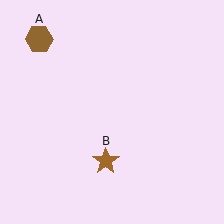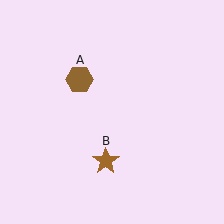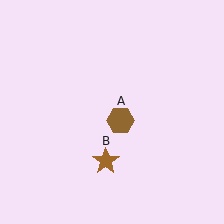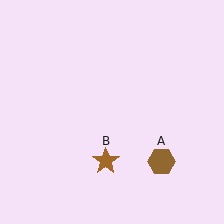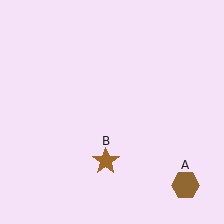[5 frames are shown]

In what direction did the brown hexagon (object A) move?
The brown hexagon (object A) moved down and to the right.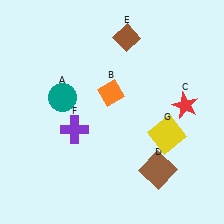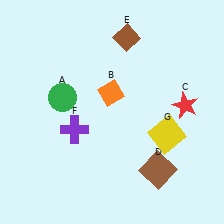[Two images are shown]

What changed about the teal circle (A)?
In Image 1, A is teal. In Image 2, it changed to green.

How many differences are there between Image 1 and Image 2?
There is 1 difference between the two images.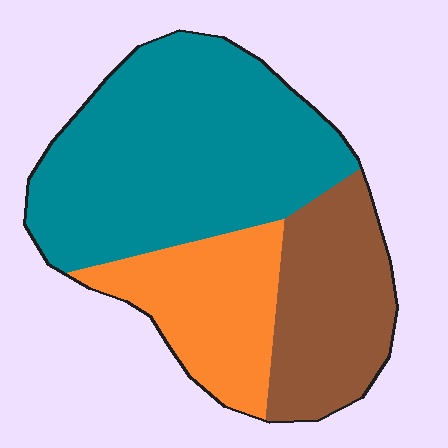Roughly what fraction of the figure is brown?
Brown takes up between a sixth and a third of the figure.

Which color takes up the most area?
Teal, at roughly 55%.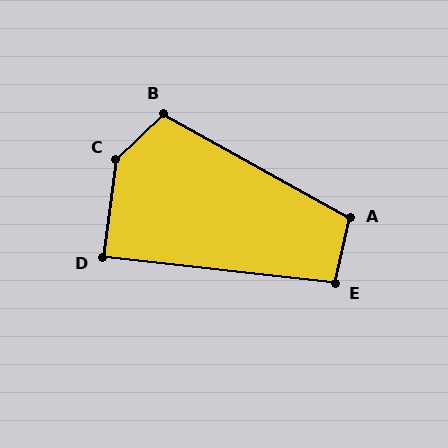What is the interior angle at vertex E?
Approximately 96 degrees (obtuse).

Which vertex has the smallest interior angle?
D, at approximately 89 degrees.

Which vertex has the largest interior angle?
C, at approximately 142 degrees.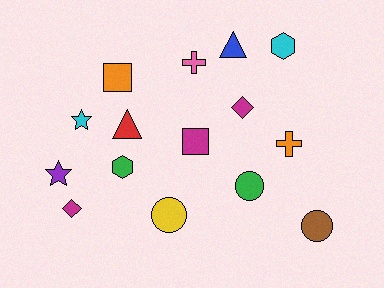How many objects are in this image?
There are 15 objects.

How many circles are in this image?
There are 3 circles.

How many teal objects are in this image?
There are no teal objects.